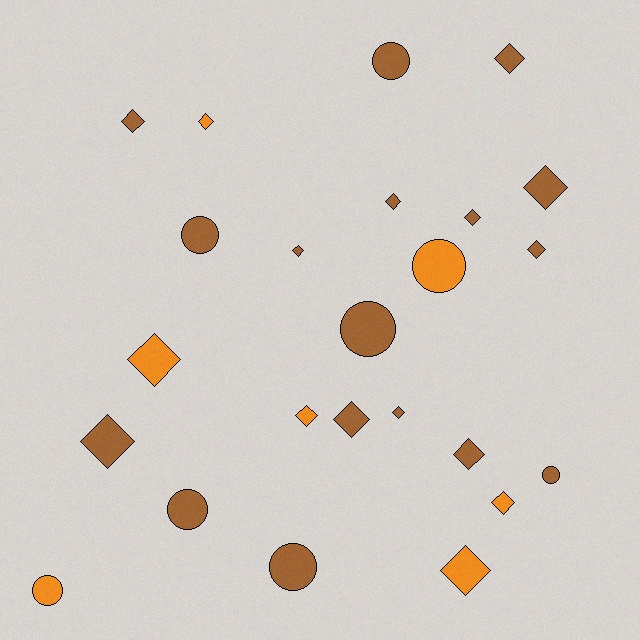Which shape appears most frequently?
Diamond, with 16 objects.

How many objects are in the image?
There are 24 objects.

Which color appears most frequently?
Brown, with 17 objects.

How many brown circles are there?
There are 6 brown circles.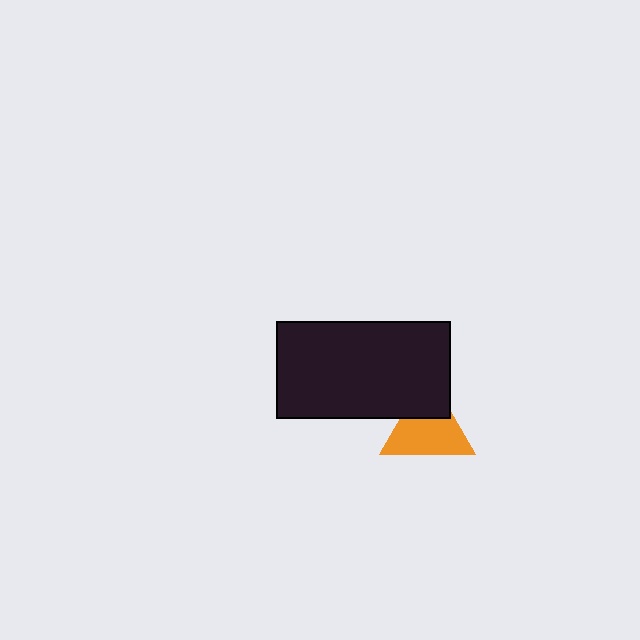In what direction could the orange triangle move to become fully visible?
The orange triangle could move down. That would shift it out from behind the black rectangle entirely.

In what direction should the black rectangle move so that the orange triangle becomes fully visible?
The black rectangle should move up. That is the shortest direction to clear the overlap and leave the orange triangle fully visible.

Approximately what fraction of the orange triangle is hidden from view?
Roughly 33% of the orange triangle is hidden behind the black rectangle.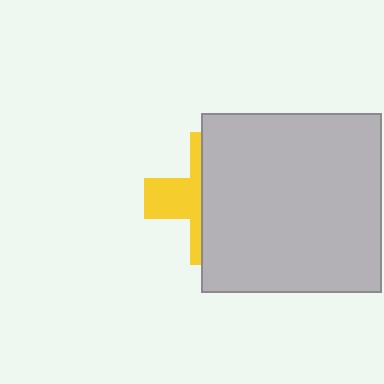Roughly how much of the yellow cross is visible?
A small part of it is visible (roughly 37%).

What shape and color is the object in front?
The object in front is a light gray square.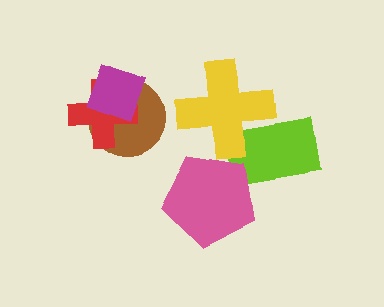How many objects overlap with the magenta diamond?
2 objects overlap with the magenta diamond.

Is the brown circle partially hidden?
Yes, it is partially covered by another shape.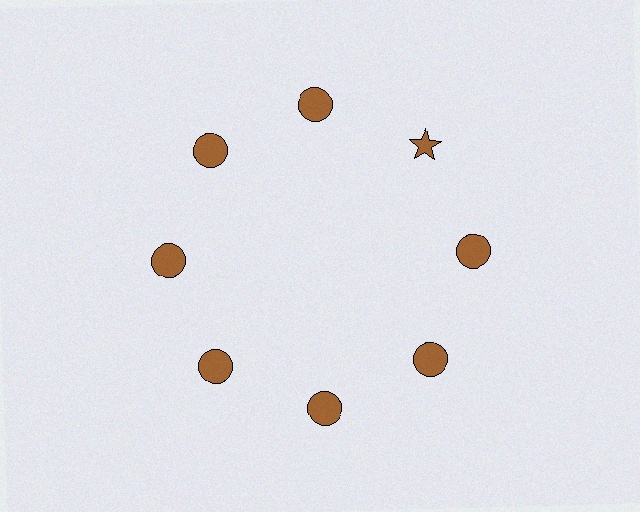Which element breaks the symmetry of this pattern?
The brown star at roughly the 2 o'clock position breaks the symmetry. All other shapes are brown circles.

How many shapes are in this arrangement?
There are 8 shapes arranged in a ring pattern.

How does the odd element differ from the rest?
It has a different shape: star instead of circle.